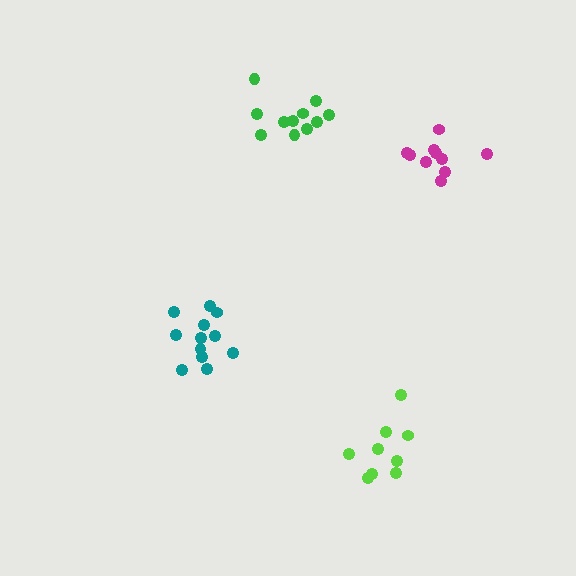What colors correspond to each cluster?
The clusters are colored: teal, green, magenta, lime.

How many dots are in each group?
Group 1: 13 dots, Group 2: 11 dots, Group 3: 10 dots, Group 4: 9 dots (43 total).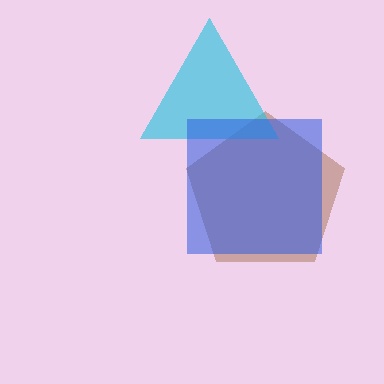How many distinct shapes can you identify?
There are 3 distinct shapes: a brown pentagon, a cyan triangle, a blue square.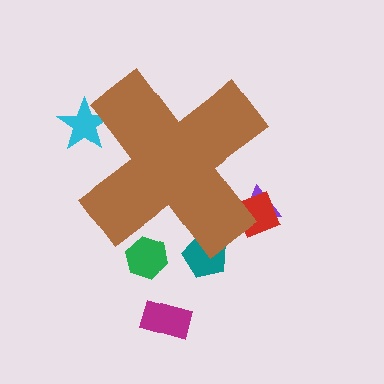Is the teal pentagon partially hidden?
Yes, the teal pentagon is partially hidden behind the brown cross.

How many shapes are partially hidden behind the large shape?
5 shapes are partially hidden.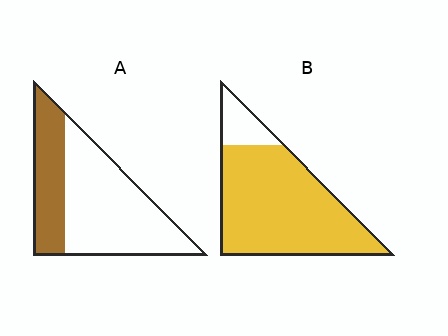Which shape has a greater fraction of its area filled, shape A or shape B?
Shape B.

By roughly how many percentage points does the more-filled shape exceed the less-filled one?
By roughly 55 percentage points (B over A).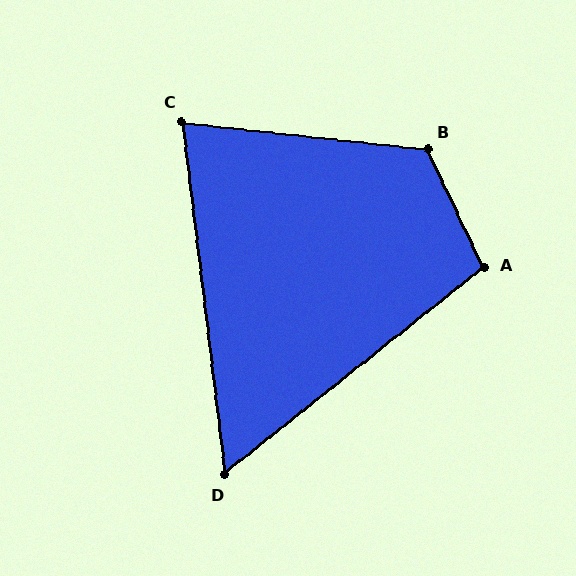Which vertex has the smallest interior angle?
D, at approximately 58 degrees.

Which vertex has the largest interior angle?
B, at approximately 122 degrees.